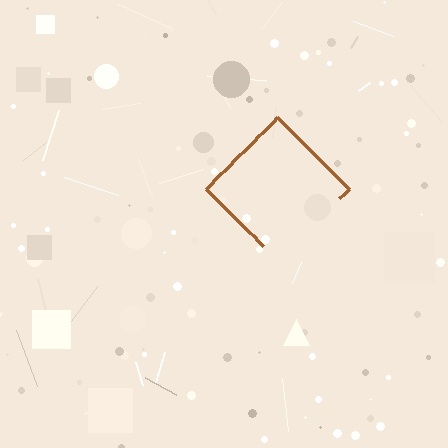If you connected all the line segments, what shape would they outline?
They would outline a diamond.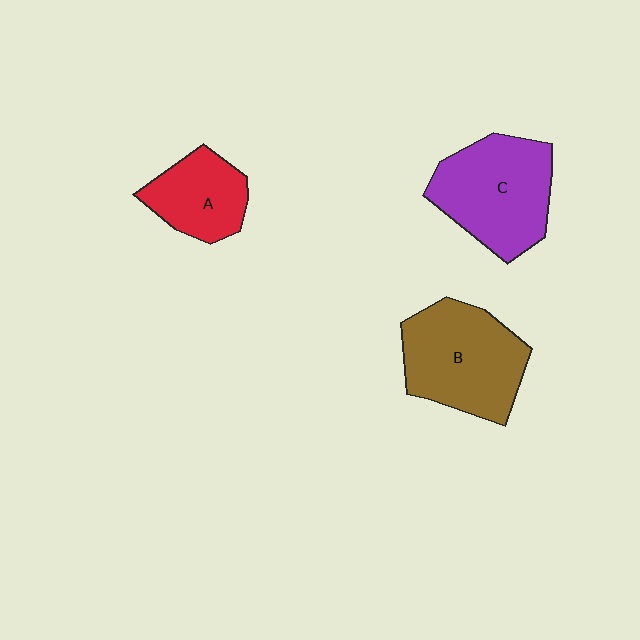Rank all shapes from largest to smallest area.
From largest to smallest: B (brown), C (purple), A (red).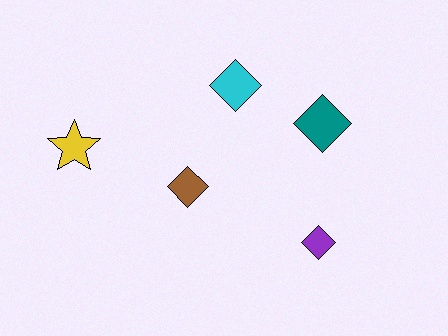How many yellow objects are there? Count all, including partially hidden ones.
There is 1 yellow object.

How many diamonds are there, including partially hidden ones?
There are 4 diamonds.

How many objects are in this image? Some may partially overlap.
There are 5 objects.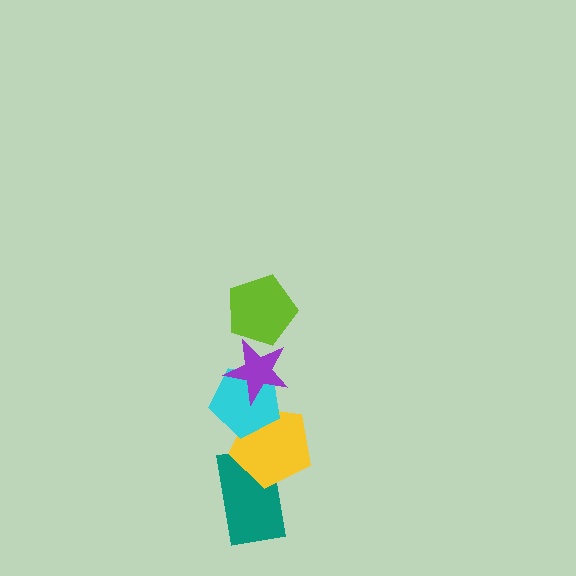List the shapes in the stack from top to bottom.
From top to bottom: the lime pentagon, the purple star, the cyan pentagon, the yellow pentagon, the teal rectangle.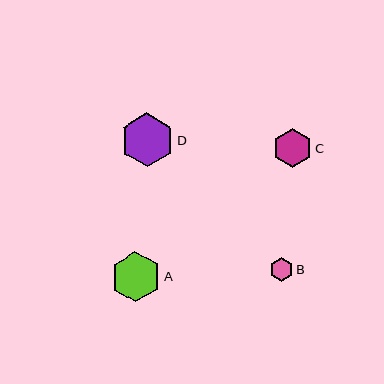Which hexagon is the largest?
Hexagon D is the largest with a size of approximately 54 pixels.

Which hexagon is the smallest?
Hexagon B is the smallest with a size of approximately 24 pixels.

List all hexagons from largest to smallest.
From largest to smallest: D, A, C, B.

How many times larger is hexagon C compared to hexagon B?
Hexagon C is approximately 1.7 times the size of hexagon B.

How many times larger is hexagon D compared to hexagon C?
Hexagon D is approximately 1.4 times the size of hexagon C.